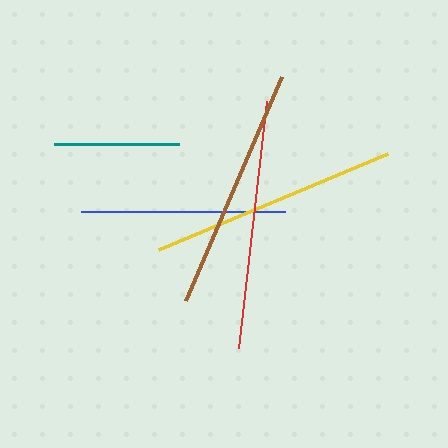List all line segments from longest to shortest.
From longest to shortest: red, yellow, brown, blue, teal.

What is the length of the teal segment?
The teal segment is approximately 125 pixels long.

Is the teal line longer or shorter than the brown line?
The brown line is longer than the teal line.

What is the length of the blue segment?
The blue segment is approximately 204 pixels long.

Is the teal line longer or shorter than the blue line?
The blue line is longer than the teal line.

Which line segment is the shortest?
The teal line is the shortest at approximately 125 pixels.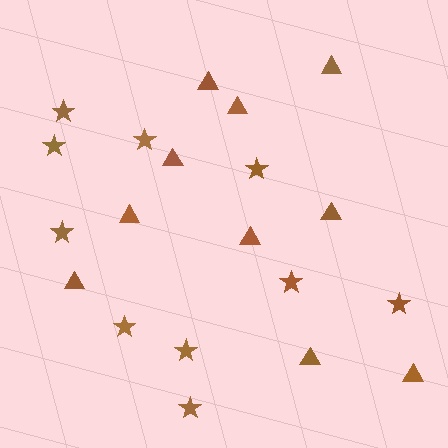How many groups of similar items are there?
There are 2 groups: one group of triangles (10) and one group of stars (10).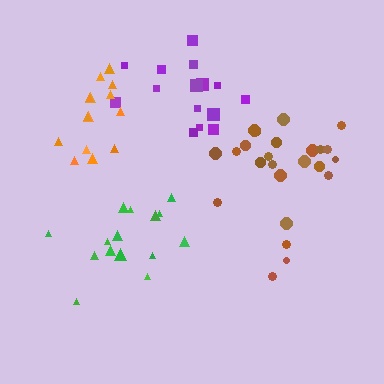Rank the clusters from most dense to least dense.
orange, purple, green, brown.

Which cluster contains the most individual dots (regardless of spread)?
Brown (24).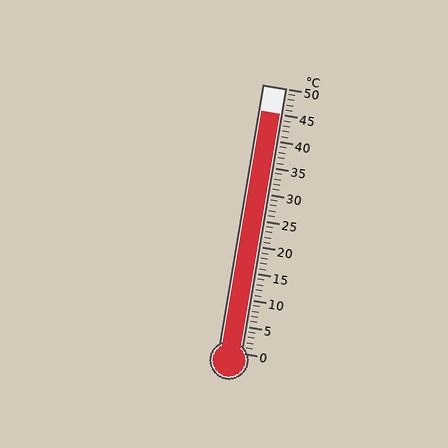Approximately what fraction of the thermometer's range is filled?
The thermometer is filled to approximately 90% of its range.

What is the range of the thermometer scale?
The thermometer scale ranges from 0°C to 50°C.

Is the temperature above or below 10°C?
The temperature is above 10°C.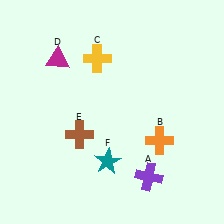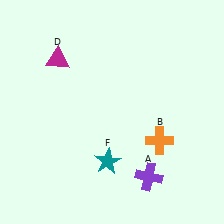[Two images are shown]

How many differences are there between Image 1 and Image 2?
There are 2 differences between the two images.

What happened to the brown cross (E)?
The brown cross (E) was removed in Image 2. It was in the bottom-left area of Image 1.